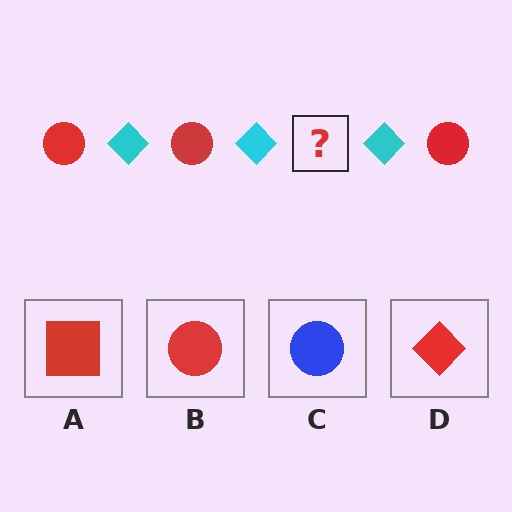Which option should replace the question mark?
Option B.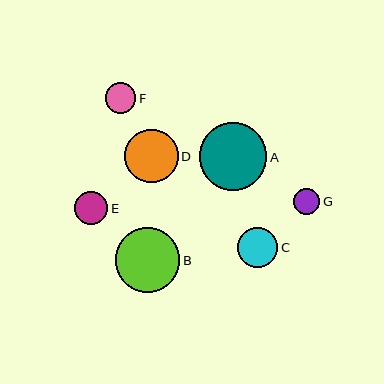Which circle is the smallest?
Circle G is the smallest with a size of approximately 26 pixels.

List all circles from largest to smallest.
From largest to smallest: A, B, D, C, E, F, G.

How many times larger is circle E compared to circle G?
Circle E is approximately 1.3 times the size of circle G.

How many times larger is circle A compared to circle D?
Circle A is approximately 1.3 times the size of circle D.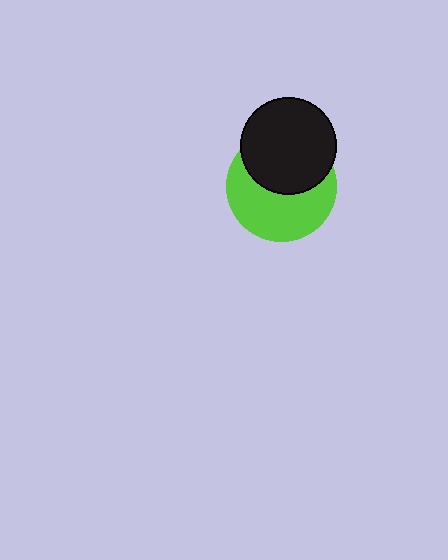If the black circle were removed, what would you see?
You would see the complete lime circle.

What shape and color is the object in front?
The object in front is a black circle.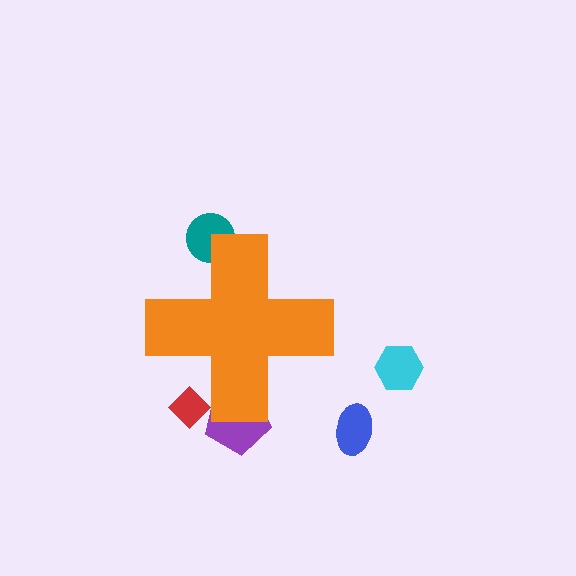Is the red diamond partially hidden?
Yes, the red diamond is partially hidden behind the orange cross.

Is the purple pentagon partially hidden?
Yes, the purple pentagon is partially hidden behind the orange cross.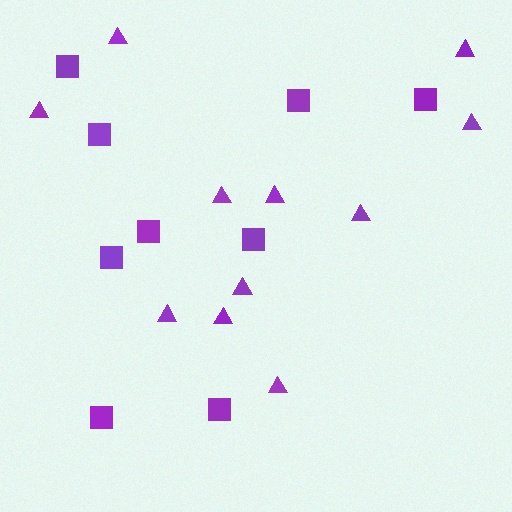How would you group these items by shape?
There are 2 groups: one group of squares (9) and one group of triangles (11).